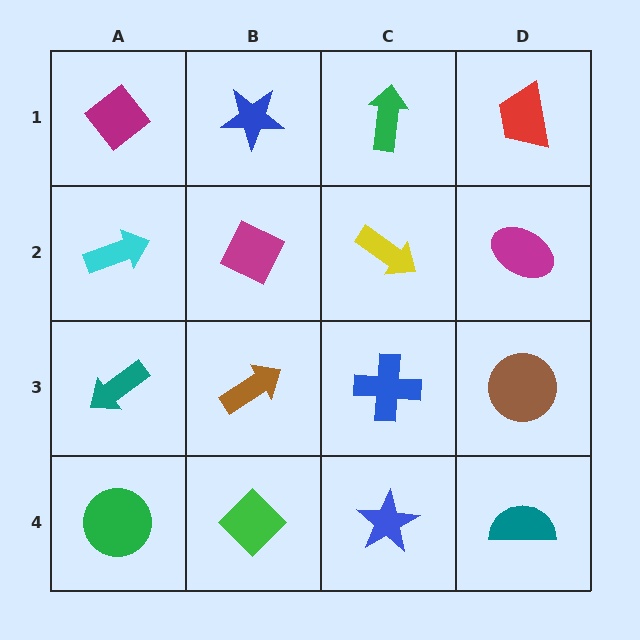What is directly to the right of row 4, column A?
A green diamond.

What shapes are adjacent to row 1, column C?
A yellow arrow (row 2, column C), a blue star (row 1, column B), a red trapezoid (row 1, column D).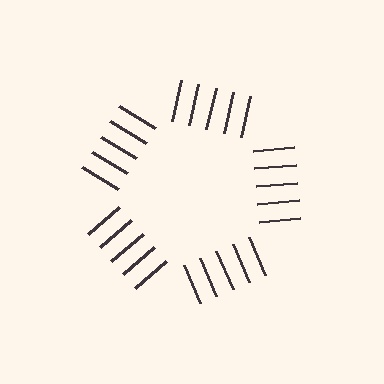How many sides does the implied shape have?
5 sides — the line-ends trace a pentagon.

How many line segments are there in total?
25 — 5 along each of the 5 edges.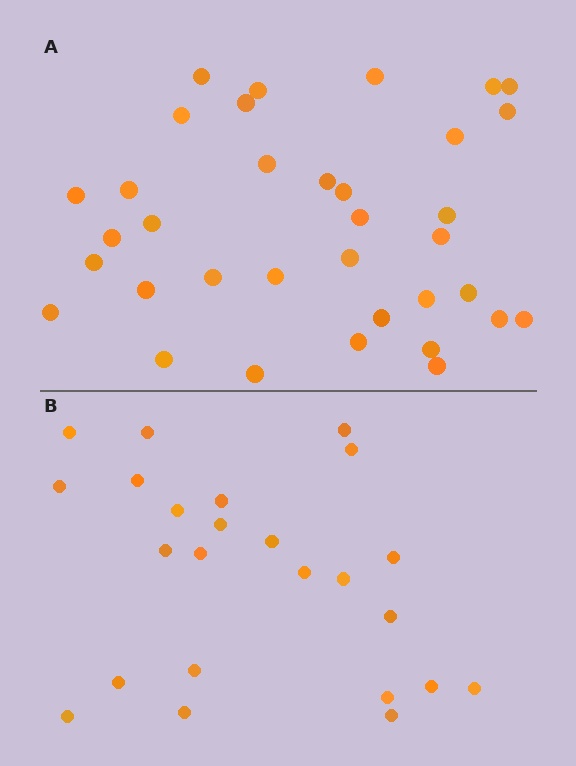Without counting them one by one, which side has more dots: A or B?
Region A (the top region) has more dots.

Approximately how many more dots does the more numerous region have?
Region A has roughly 12 or so more dots than region B.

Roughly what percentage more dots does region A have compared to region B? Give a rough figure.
About 45% more.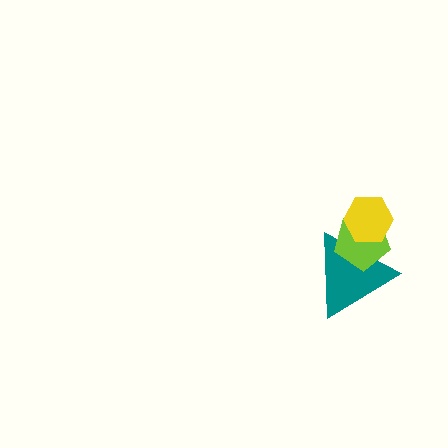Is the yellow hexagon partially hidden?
No, no other shape covers it.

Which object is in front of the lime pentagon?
The yellow hexagon is in front of the lime pentagon.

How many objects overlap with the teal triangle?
2 objects overlap with the teal triangle.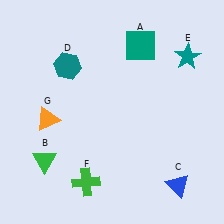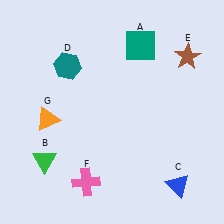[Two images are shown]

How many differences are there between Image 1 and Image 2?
There are 2 differences between the two images.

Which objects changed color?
E changed from teal to brown. F changed from green to pink.